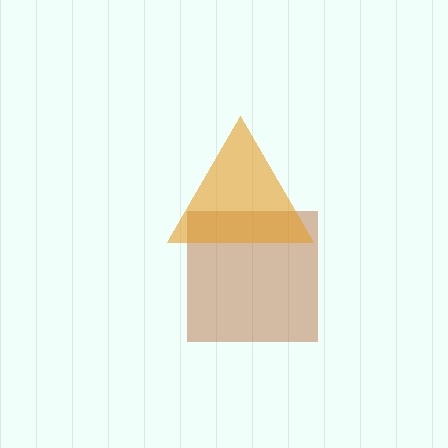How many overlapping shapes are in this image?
There are 2 overlapping shapes in the image.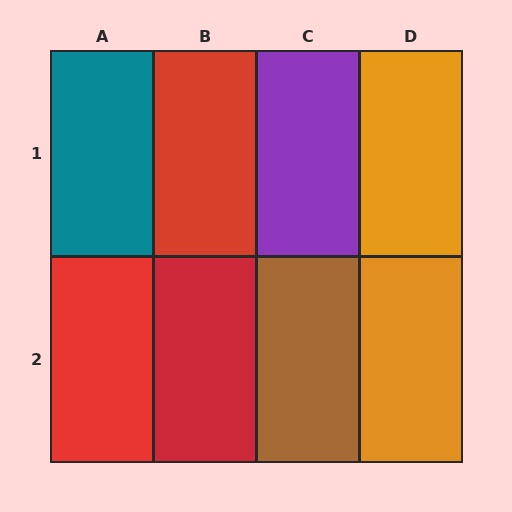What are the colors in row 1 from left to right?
Teal, red, purple, orange.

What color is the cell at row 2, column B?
Red.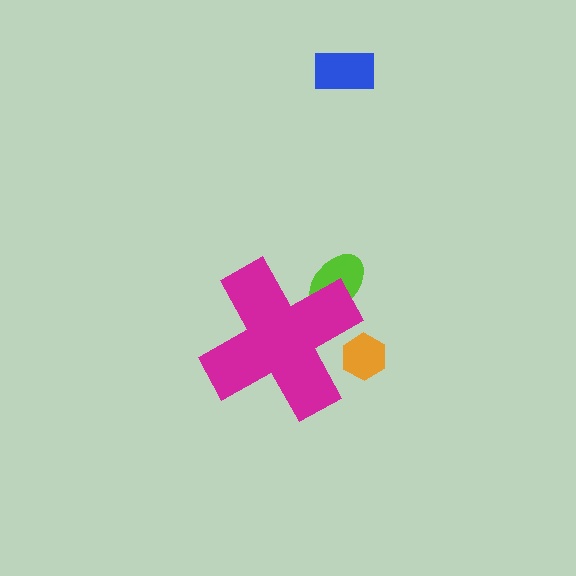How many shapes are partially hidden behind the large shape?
2 shapes are partially hidden.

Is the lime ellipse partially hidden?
Yes, the lime ellipse is partially hidden behind the magenta cross.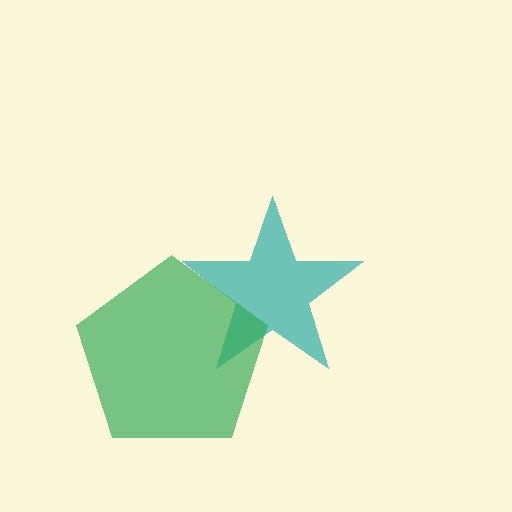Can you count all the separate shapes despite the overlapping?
Yes, there are 2 separate shapes.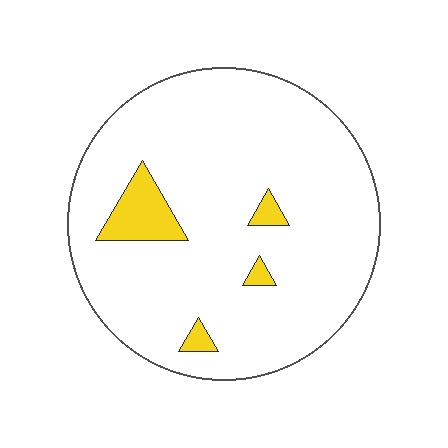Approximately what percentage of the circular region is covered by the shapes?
Approximately 10%.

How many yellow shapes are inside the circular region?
4.